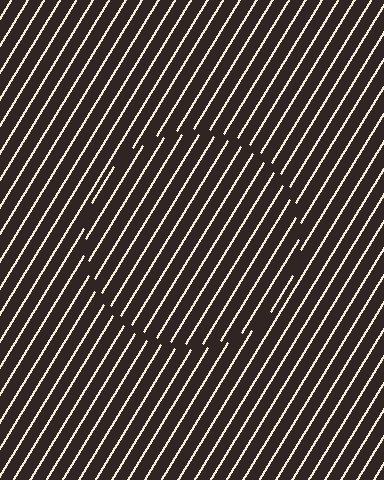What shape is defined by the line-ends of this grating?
An illusory circle. The interior of the shape contains the same grating, shifted by half a period — the contour is defined by the phase discontinuity where line-ends from the inner and outer gratings abut.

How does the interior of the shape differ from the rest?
The interior of the shape contains the same grating, shifted by half a period — the contour is defined by the phase discontinuity where line-ends from the inner and outer gratings abut.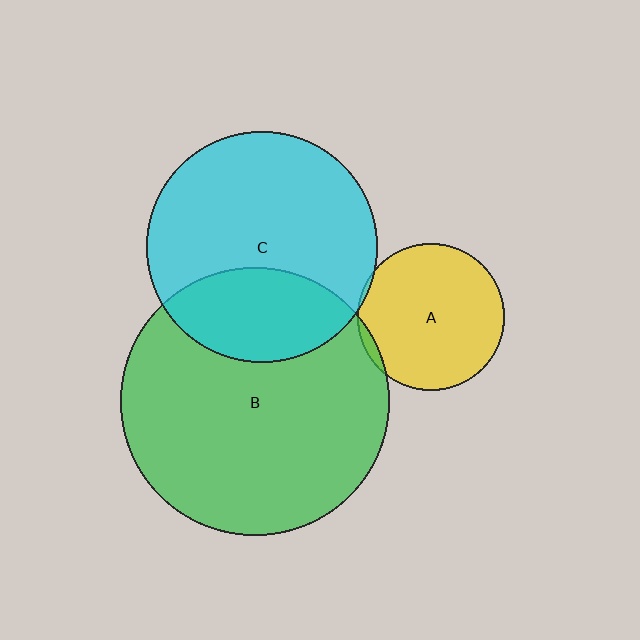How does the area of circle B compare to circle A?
Approximately 3.4 times.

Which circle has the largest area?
Circle B (green).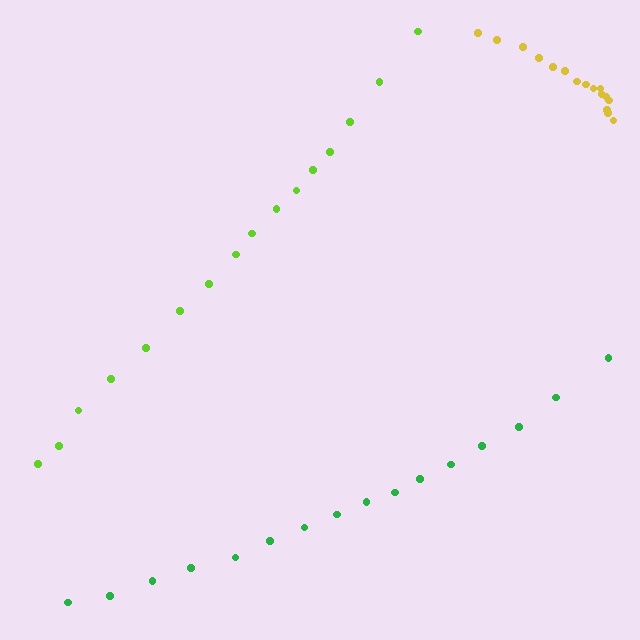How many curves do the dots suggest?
There are 3 distinct paths.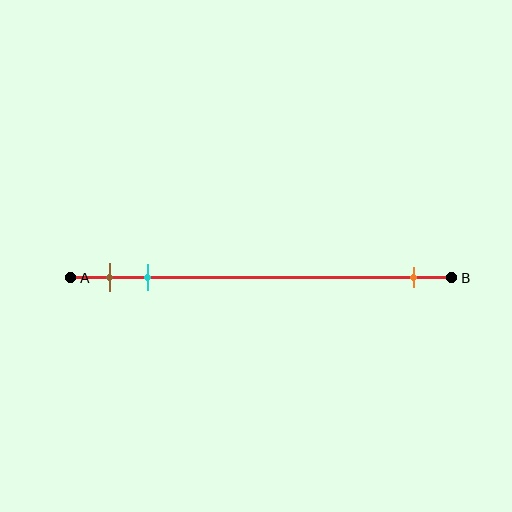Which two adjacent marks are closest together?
The brown and cyan marks are the closest adjacent pair.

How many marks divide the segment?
There are 3 marks dividing the segment.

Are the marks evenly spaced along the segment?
No, the marks are not evenly spaced.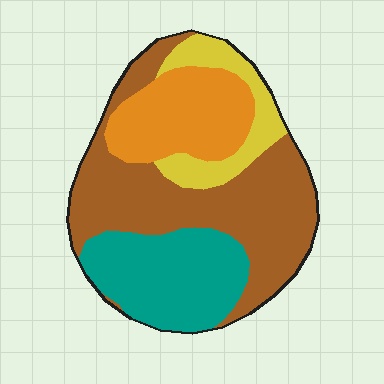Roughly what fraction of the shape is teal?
Teal covers around 25% of the shape.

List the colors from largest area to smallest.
From largest to smallest: brown, teal, orange, yellow.